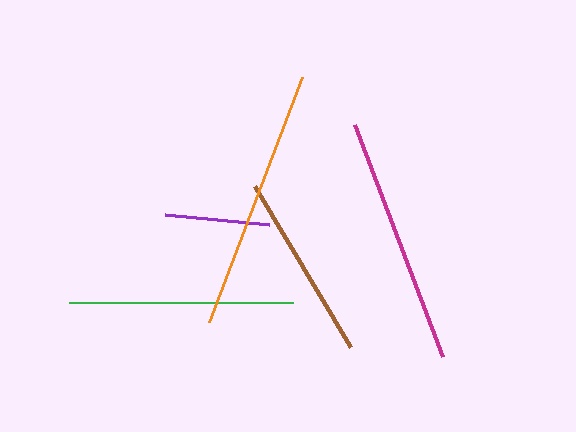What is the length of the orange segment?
The orange segment is approximately 262 pixels long.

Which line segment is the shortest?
The purple line is the shortest at approximately 105 pixels.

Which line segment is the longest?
The orange line is the longest at approximately 262 pixels.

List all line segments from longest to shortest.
From longest to shortest: orange, magenta, green, brown, purple.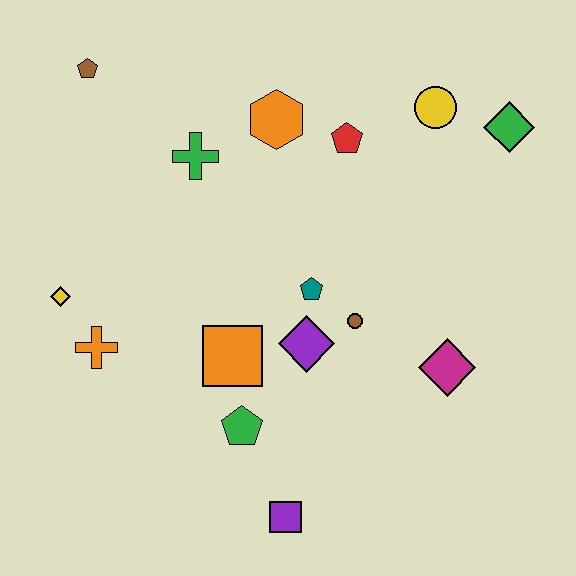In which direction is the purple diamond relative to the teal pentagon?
The purple diamond is below the teal pentagon.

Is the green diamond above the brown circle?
Yes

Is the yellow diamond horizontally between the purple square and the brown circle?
No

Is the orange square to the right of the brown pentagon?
Yes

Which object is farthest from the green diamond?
The yellow diamond is farthest from the green diamond.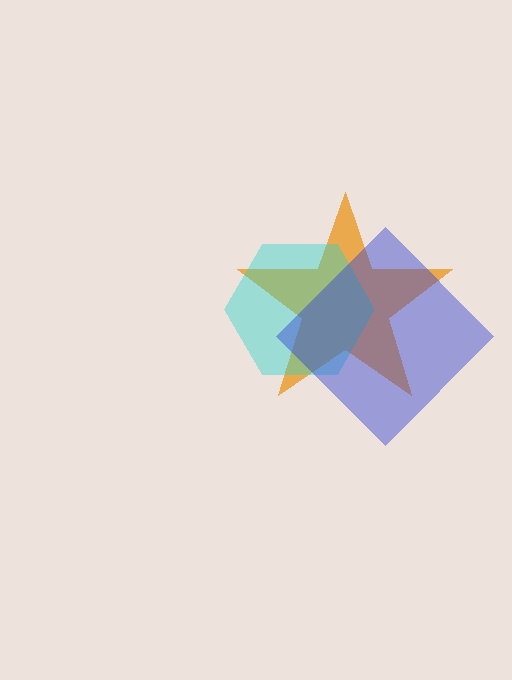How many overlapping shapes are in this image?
There are 3 overlapping shapes in the image.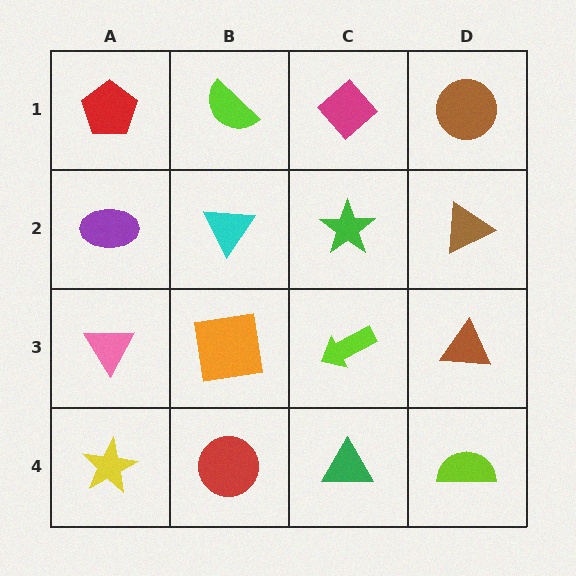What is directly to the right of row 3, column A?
An orange square.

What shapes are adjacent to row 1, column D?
A brown triangle (row 2, column D), a magenta diamond (row 1, column C).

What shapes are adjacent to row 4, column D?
A brown triangle (row 3, column D), a green triangle (row 4, column C).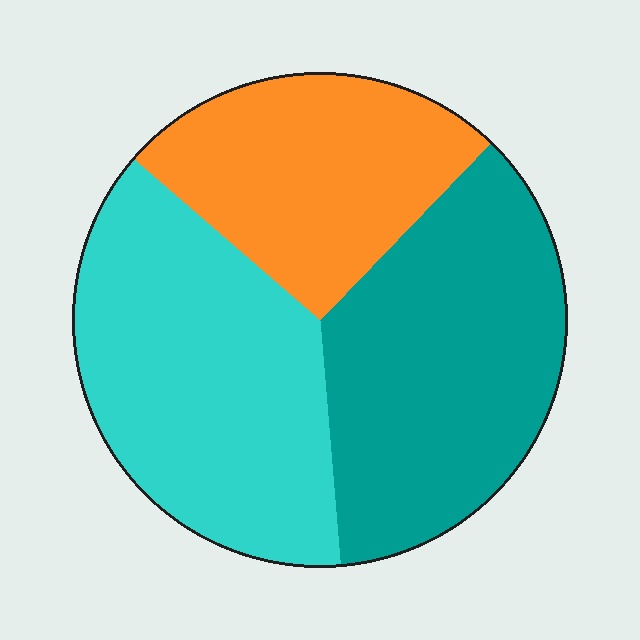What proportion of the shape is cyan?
Cyan covers 38% of the shape.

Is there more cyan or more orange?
Cyan.